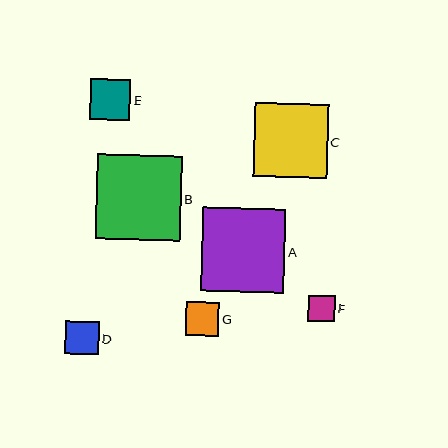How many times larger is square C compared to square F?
Square C is approximately 2.8 times the size of square F.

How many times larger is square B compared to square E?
Square B is approximately 2.1 times the size of square E.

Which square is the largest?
Square B is the largest with a size of approximately 85 pixels.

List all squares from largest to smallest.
From largest to smallest: B, A, C, E, G, D, F.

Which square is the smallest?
Square F is the smallest with a size of approximately 26 pixels.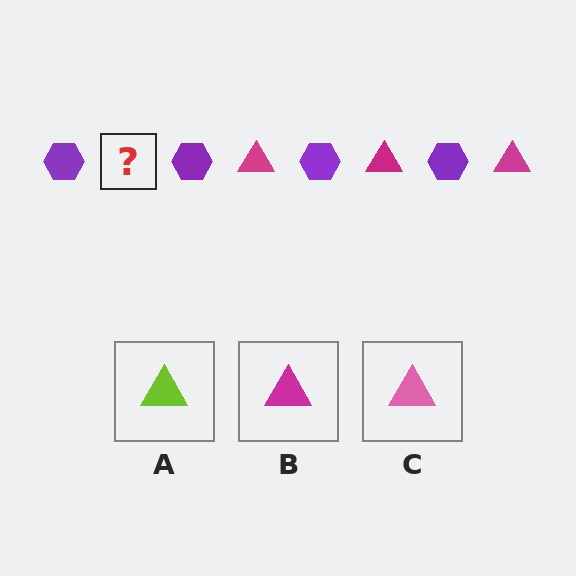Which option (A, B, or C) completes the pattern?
B.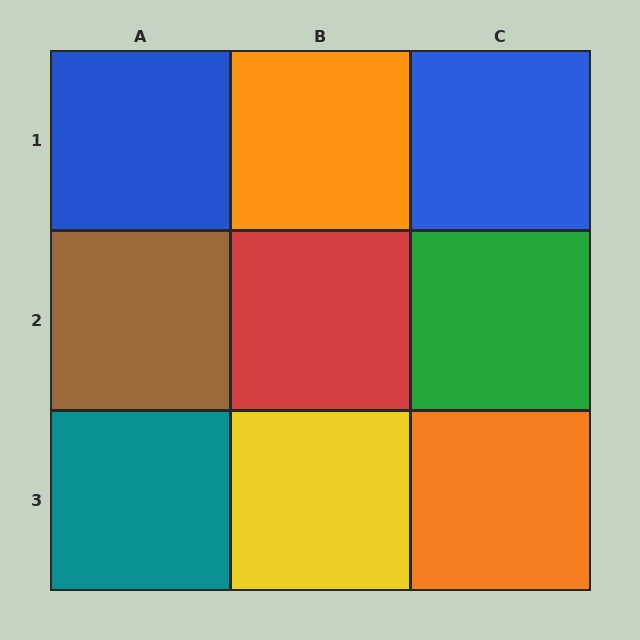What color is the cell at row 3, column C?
Orange.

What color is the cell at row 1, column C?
Blue.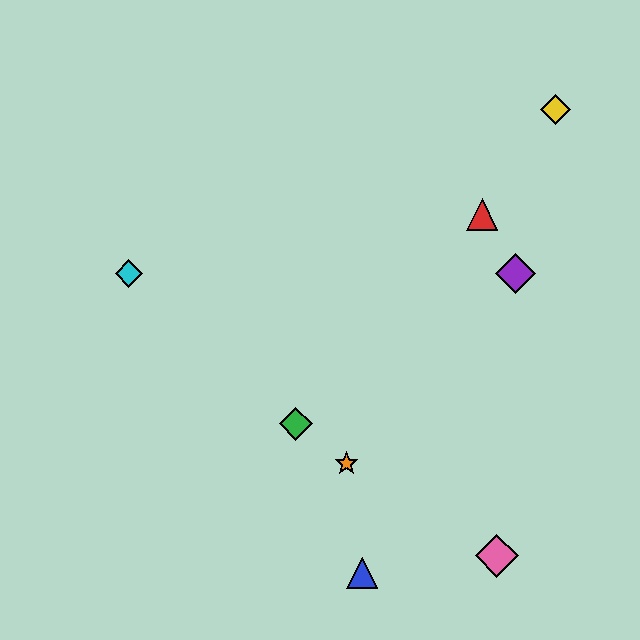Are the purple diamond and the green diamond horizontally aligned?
No, the purple diamond is at y≈273 and the green diamond is at y≈424.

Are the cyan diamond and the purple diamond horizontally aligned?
Yes, both are at y≈273.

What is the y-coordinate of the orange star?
The orange star is at y≈464.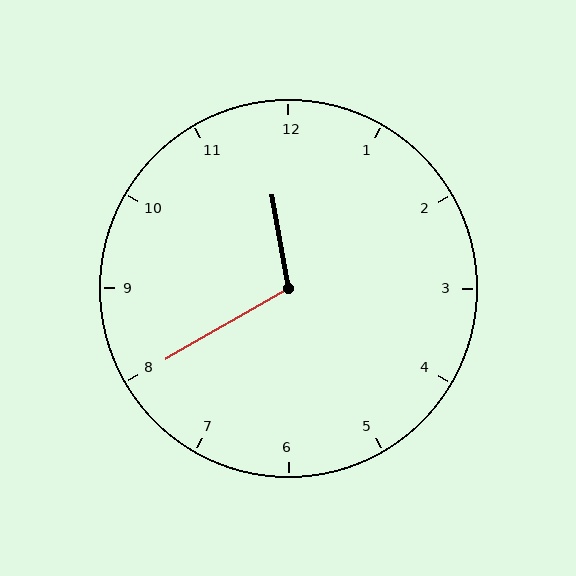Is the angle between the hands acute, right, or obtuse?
It is obtuse.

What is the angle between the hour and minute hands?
Approximately 110 degrees.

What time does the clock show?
11:40.